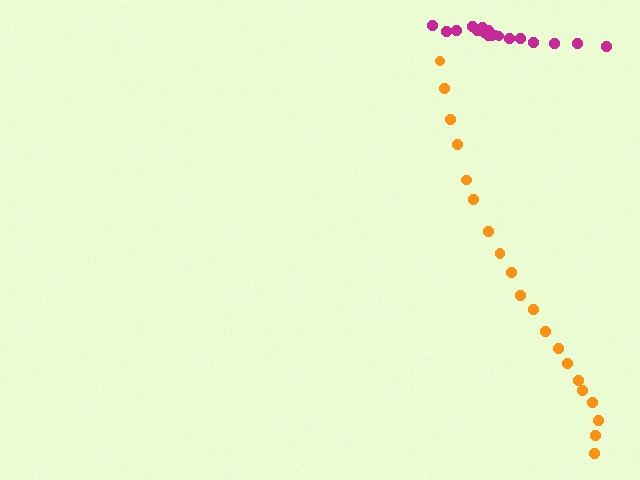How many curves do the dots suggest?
There are 2 distinct paths.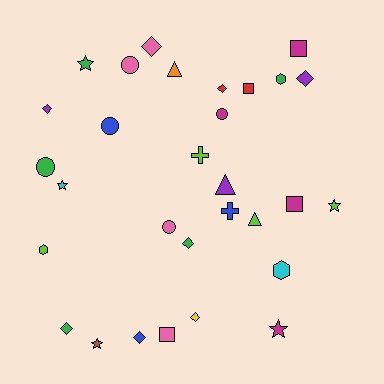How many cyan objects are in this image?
There are 2 cyan objects.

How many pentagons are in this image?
There are no pentagons.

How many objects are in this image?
There are 30 objects.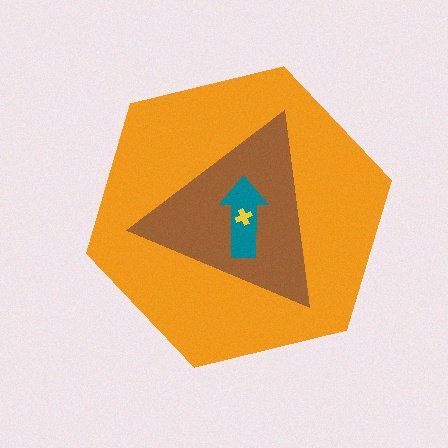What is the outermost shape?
The orange hexagon.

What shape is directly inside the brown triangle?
The teal arrow.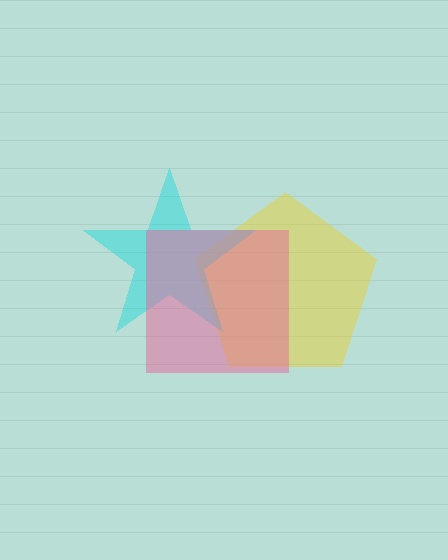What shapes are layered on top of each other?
The layered shapes are: a yellow pentagon, a cyan star, a pink square.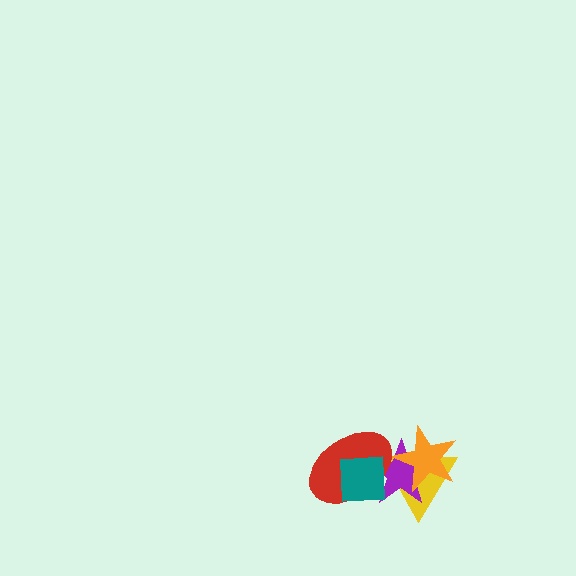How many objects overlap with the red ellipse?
3 objects overlap with the red ellipse.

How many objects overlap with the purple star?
4 objects overlap with the purple star.